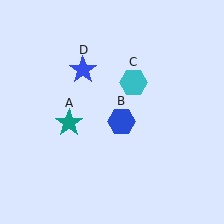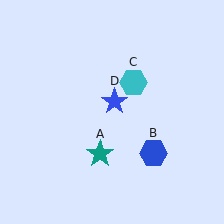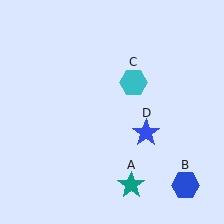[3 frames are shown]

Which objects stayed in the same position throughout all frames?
Cyan hexagon (object C) remained stationary.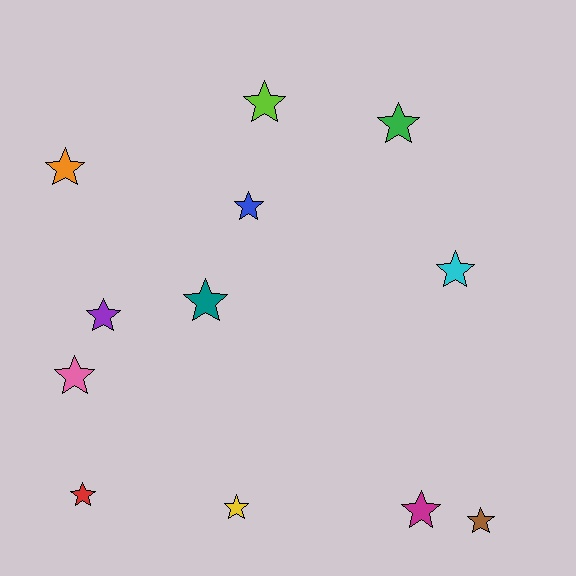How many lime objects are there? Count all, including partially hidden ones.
There is 1 lime object.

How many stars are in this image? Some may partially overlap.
There are 12 stars.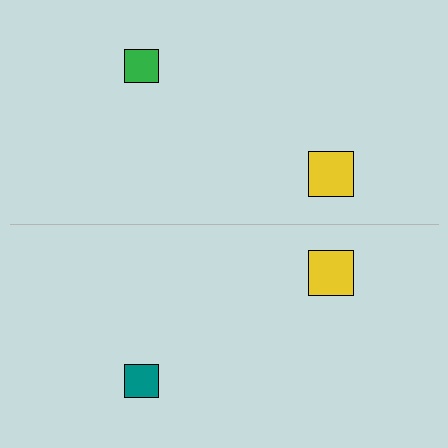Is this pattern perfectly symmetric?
No, the pattern is not perfectly symmetric. The teal square on the bottom side breaks the symmetry — its mirror counterpart is green.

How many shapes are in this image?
There are 4 shapes in this image.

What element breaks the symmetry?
The teal square on the bottom side breaks the symmetry — its mirror counterpart is green.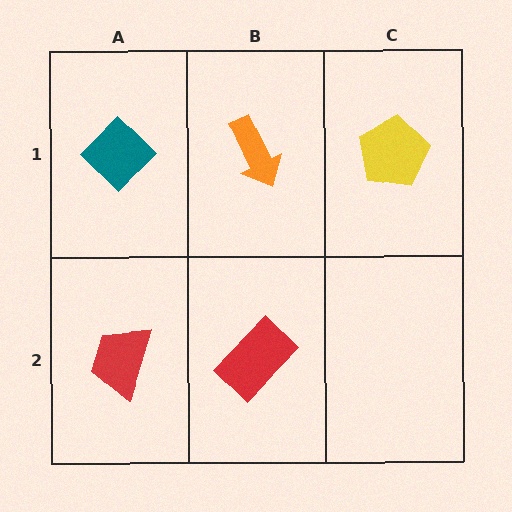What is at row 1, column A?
A teal diamond.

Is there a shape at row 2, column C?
No, that cell is empty.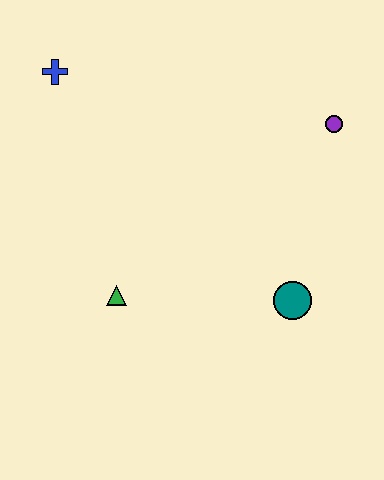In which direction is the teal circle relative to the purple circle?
The teal circle is below the purple circle.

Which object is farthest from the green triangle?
The purple circle is farthest from the green triangle.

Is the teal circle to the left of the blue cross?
No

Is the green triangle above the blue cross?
No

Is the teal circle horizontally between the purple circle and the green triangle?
Yes